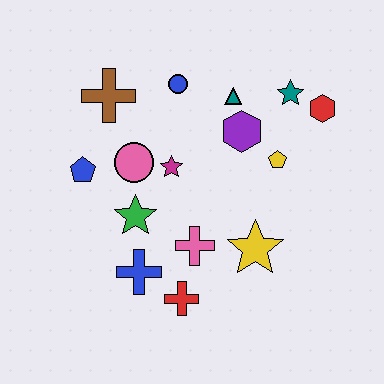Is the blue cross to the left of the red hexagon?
Yes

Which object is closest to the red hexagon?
The teal star is closest to the red hexagon.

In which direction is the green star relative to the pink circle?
The green star is below the pink circle.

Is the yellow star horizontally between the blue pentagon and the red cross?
No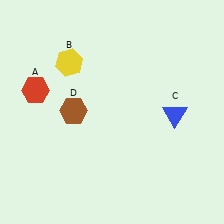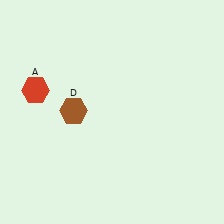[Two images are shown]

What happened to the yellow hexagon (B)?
The yellow hexagon (B) was removed in Image 2. It was in the top-left area of Image 1.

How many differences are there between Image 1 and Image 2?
There are 2 differences between the two images.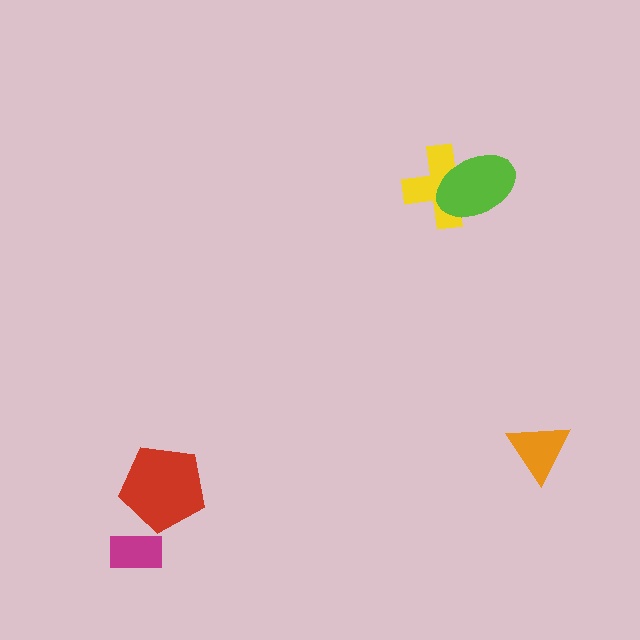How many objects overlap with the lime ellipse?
1 object overlaps with the lime ellipse.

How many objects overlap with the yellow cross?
1 object overlaps with the yellow cross.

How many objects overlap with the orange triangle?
0 objects overlap with the orange triangle.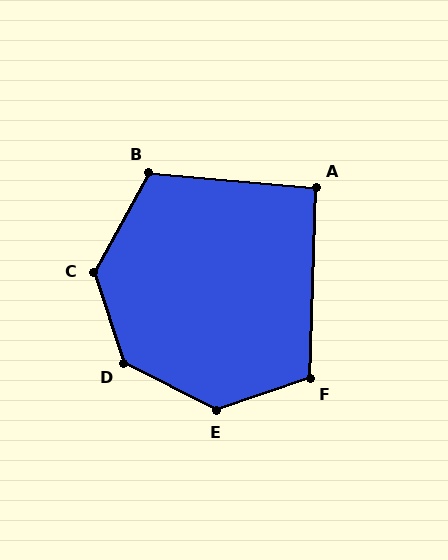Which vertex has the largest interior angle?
D, at approximately 135 degrees.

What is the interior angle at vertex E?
Approximately 134 degrees (obtuse).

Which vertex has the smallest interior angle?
A, at approximately 93 degrees.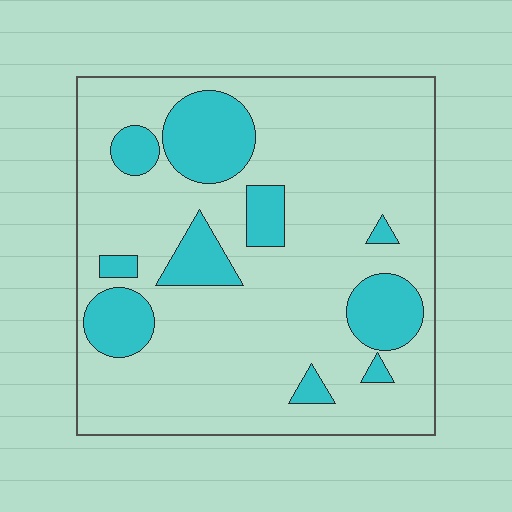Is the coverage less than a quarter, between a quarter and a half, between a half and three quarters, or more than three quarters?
Less than a quarter.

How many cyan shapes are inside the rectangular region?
10.